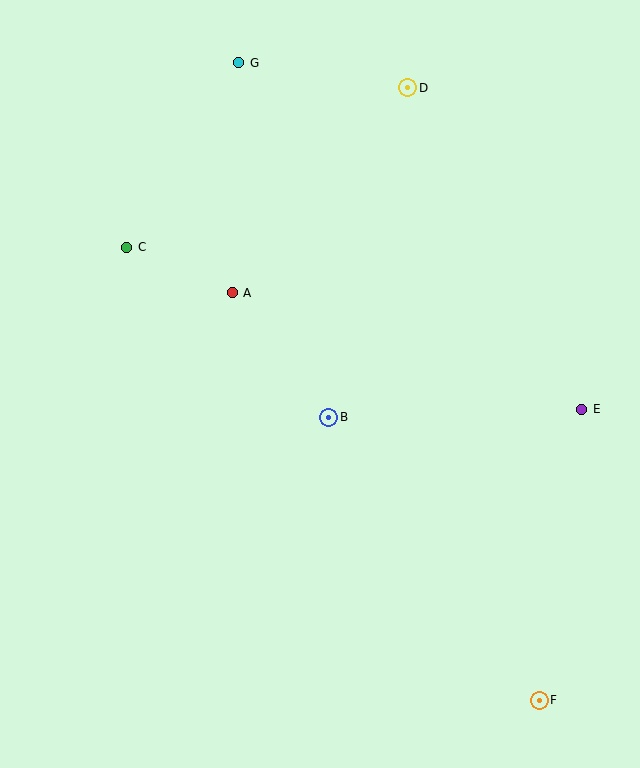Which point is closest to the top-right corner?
Point D is closest to the top-right corner.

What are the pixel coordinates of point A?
Point A is at (232, 293).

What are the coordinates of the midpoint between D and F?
The midpoint between D and F is at (473, 394).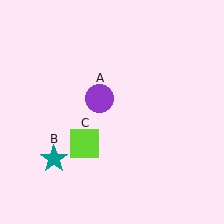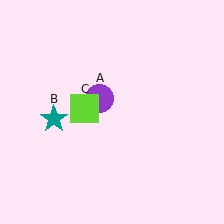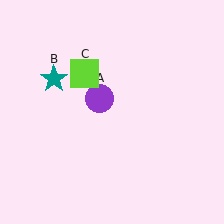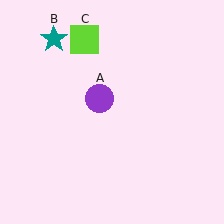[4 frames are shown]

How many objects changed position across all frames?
2 objects changed position: teal star (object B), lime square (object C).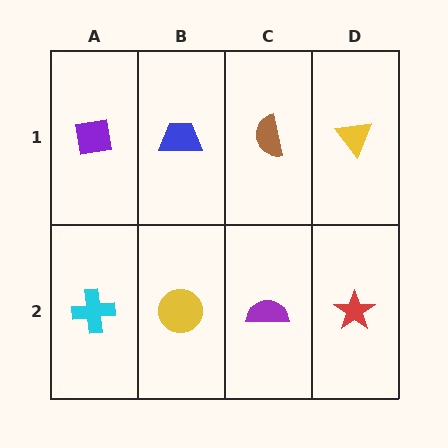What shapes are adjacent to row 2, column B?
A blue trapezoid (row 1, column B), a cyan cross (row 2, column A), a purple semicircle (row 2, column C).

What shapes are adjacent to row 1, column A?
A cyan cross (row 2, column A), a blue trapezoid (row 1, column B).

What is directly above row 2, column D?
A yellow triangle.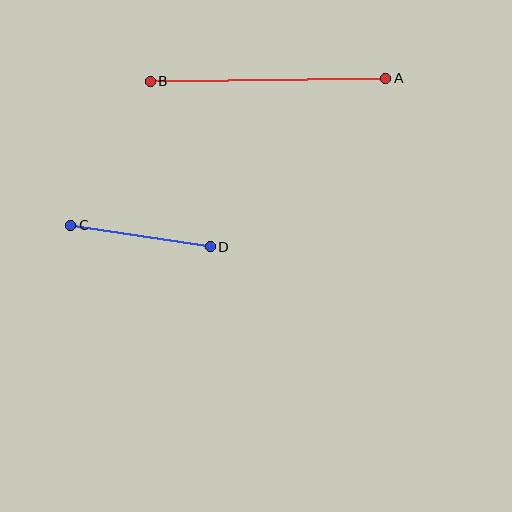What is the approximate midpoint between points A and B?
The midpoint is at approximately (268, 80) pixels.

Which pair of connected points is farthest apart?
Points A and B are farthest apart.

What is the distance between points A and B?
The distance is approximately 236 pixels.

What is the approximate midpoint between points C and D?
The midpoint is at approximately (141, 236) pixels.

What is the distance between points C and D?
The distance is approximately 141 pixels.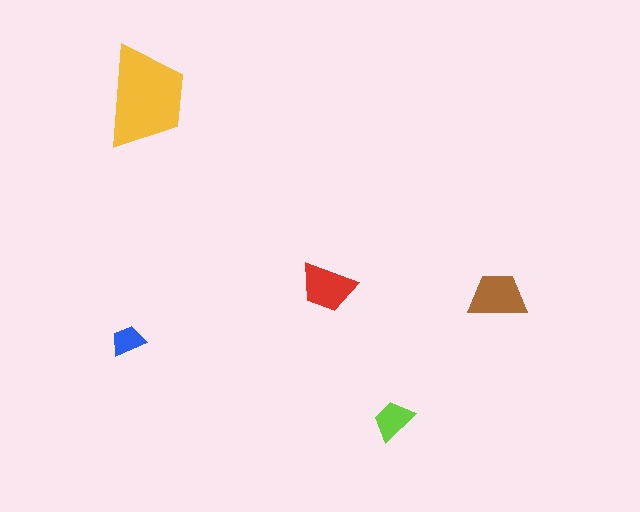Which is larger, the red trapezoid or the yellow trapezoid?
The yellow one.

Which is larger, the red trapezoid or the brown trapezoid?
The brown one.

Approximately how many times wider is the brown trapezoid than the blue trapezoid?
About 1.5 times wider.